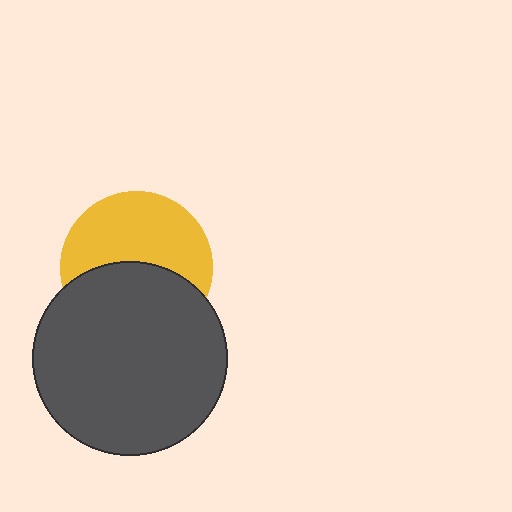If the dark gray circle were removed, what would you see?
You would see the complete yellow circle.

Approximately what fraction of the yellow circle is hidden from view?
Roughly 46% of the yellow circle is hidden behind the dark gray circle.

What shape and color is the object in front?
The object in front is a dark gray circle.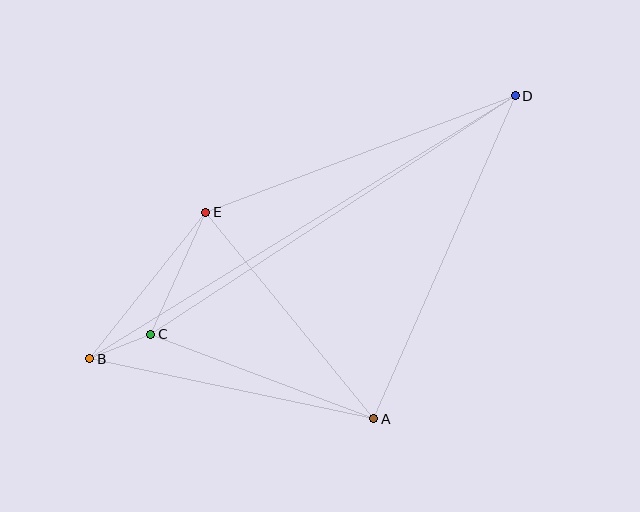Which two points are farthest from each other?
Points B and D are farthest from each other.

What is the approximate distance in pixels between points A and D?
The distance between A and D is approximately 353 pixels.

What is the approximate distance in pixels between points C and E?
The distance between C and E is approximately 134 pixels.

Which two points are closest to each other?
Points B and C are closest to each other.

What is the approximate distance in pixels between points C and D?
The distance between C and D is approximately 436 pixels.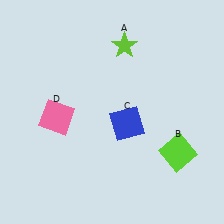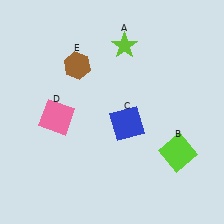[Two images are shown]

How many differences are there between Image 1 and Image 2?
There is 1 difference between the two images.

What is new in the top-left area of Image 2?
A brown hexagon (E) was added in the top-left area of Image 2.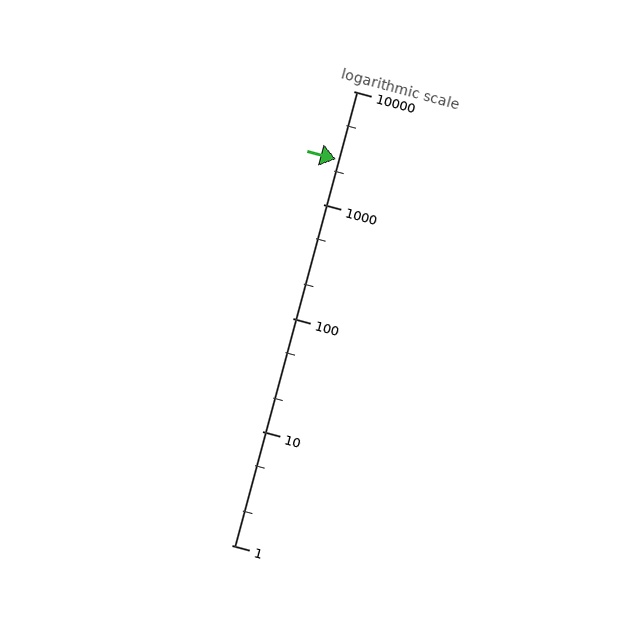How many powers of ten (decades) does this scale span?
The scale spans 4 decades, from 1 to 10000.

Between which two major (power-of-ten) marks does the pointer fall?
The pointer is between 1000 and 10000.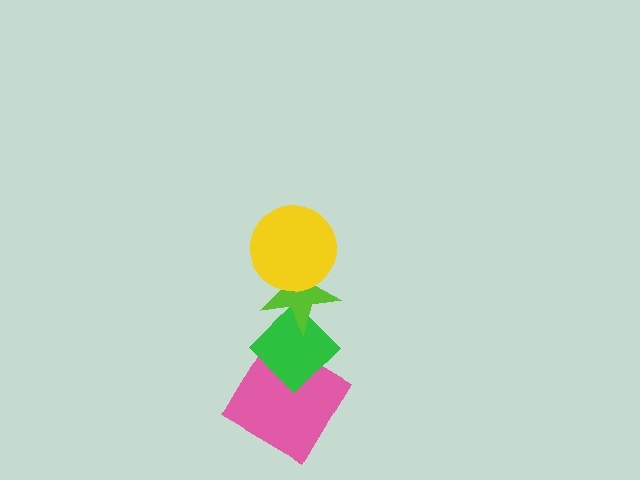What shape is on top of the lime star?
The yellow circle is on top of the lime star.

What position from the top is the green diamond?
The green diamond is 3rd from the top.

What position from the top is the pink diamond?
The pink diamond is 4th from the top.